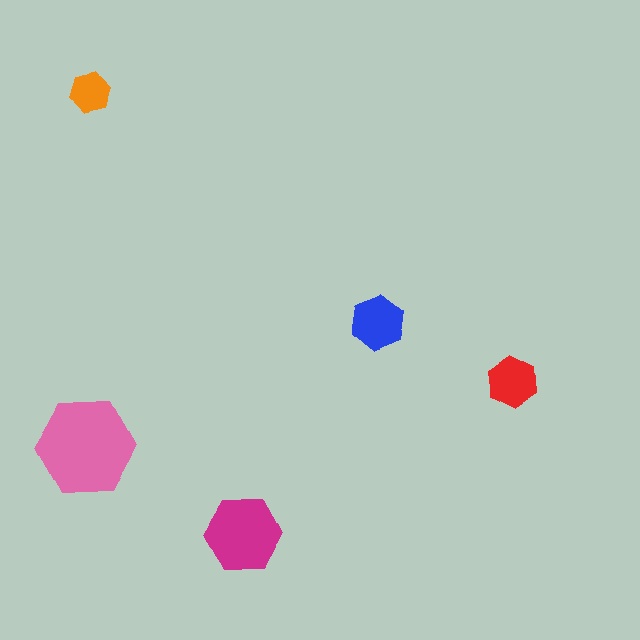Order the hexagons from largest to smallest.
the pink one, the magenta one, the blue one, the red one, the orange one.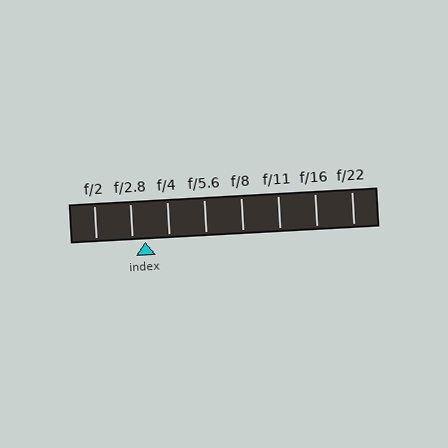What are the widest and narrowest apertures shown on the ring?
The widest aperture shown is f/2 and the narrowest is f/22.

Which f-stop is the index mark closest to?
The index mark is closest to f/2.8.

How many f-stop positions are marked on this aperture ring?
There are 8 f-stop positions marked.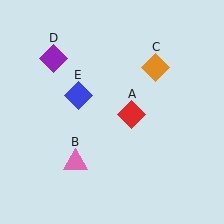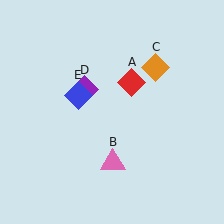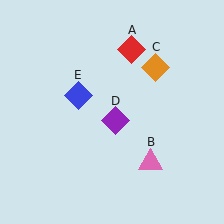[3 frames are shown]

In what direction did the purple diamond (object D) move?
The purple diamond (object D) moved down and to the right.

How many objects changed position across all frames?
3 objects changed position: red diamond (object A), pink triangle (object B), purple diamond (object D).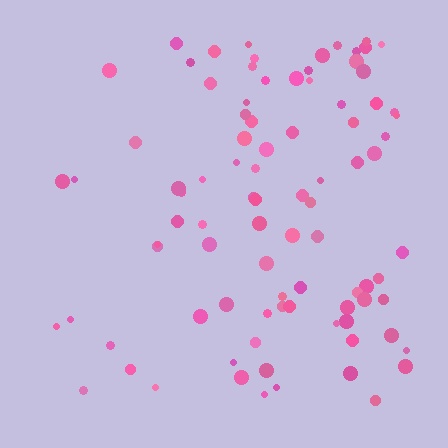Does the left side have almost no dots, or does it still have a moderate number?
Still a moderate number, just noticeably fewer than the right.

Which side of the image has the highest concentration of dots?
The right.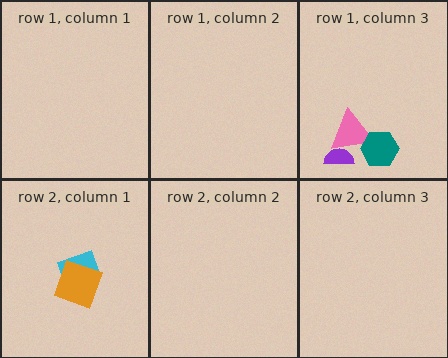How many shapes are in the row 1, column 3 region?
3.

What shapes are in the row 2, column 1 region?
The cyan rectangle, the orange square.